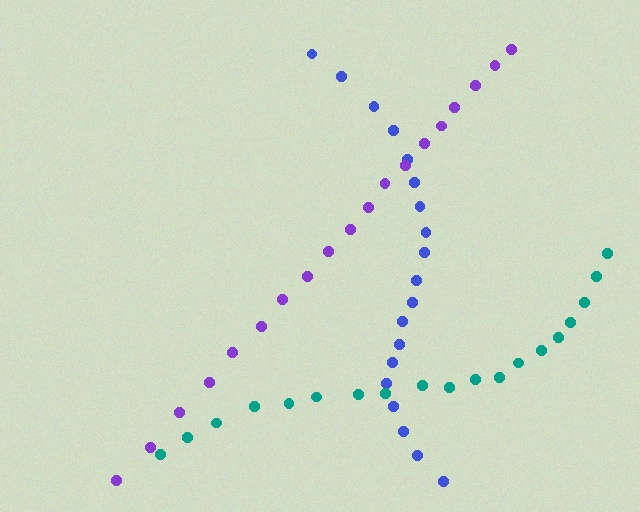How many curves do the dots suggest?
There are 3 distinct paths.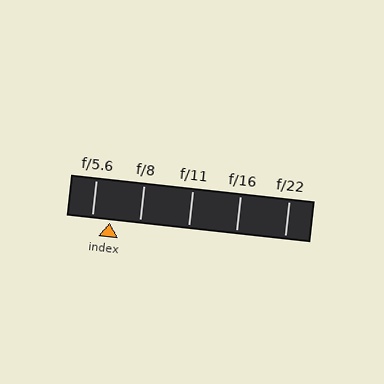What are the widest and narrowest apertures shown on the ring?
The widest aperture shown is f/5.6 and the narrowest is f/22.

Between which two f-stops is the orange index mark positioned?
The index mark is between f/5.6 and f/8.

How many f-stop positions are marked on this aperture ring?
There are 5 f-stop positions marked.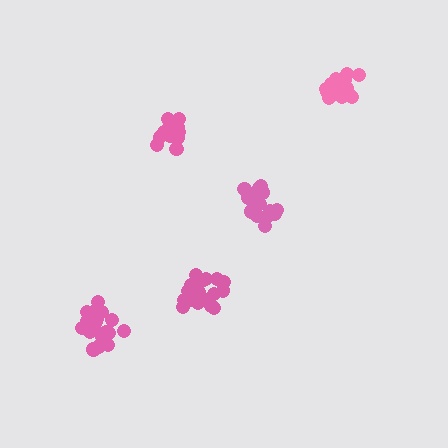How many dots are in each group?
Group 1: 15 dots, Group 2: 20 dots, Group 3: 20 dots, Group 4: 16 dots, Group 5: 16 dots (87 total).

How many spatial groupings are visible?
There are 5 spatial groupings.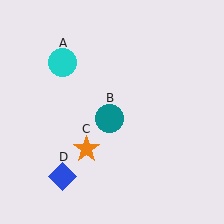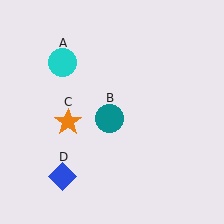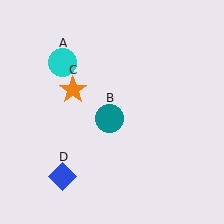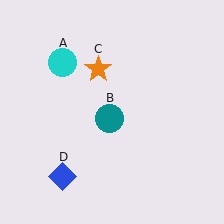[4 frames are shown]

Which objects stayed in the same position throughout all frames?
Cyan circle (object A) and teal circle (object B) and blue diamond (object D) remained stationary.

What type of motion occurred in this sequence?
The orange star (object C) rotated clockwise around the center of the scene.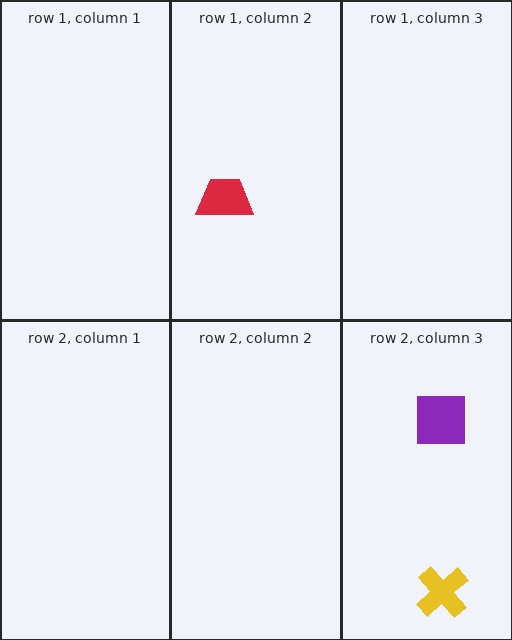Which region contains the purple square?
The row 2, column 3 region.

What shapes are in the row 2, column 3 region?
The yellow cross, the purple square.